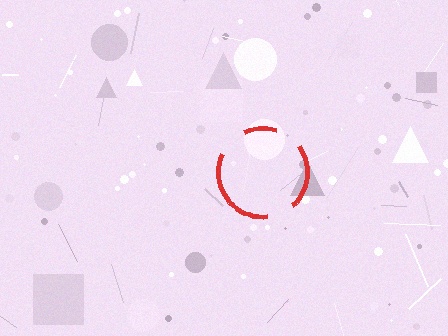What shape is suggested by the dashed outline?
The dashed outline suggests a circle.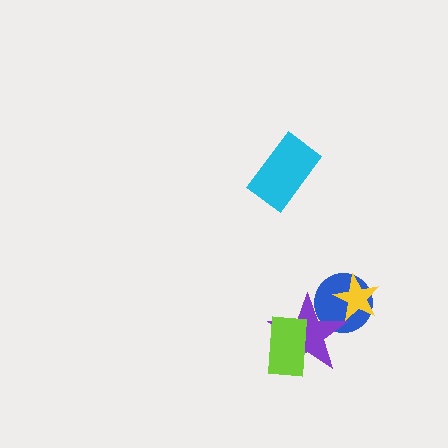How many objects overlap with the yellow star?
1 object overlaps with the yellow star.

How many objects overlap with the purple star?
2 objects overlap with the purple star.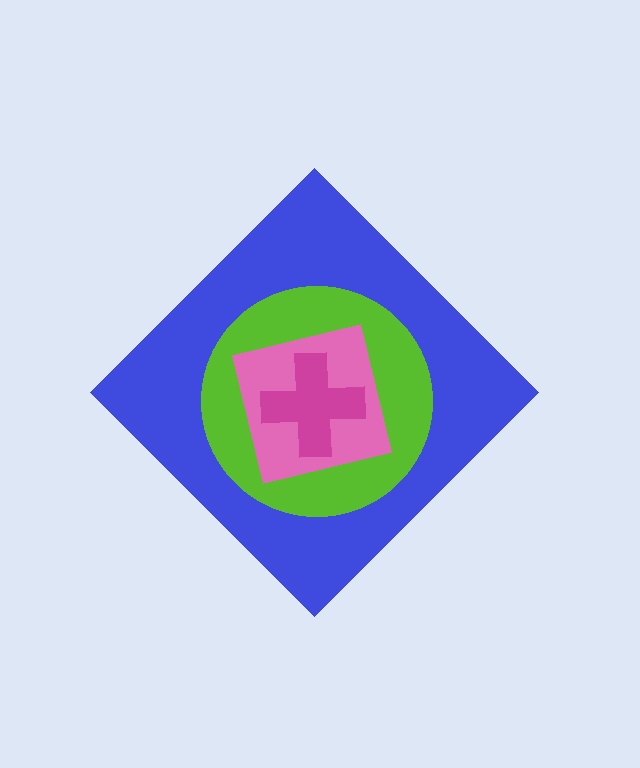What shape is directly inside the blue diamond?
The lime circle.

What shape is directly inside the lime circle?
The pink square.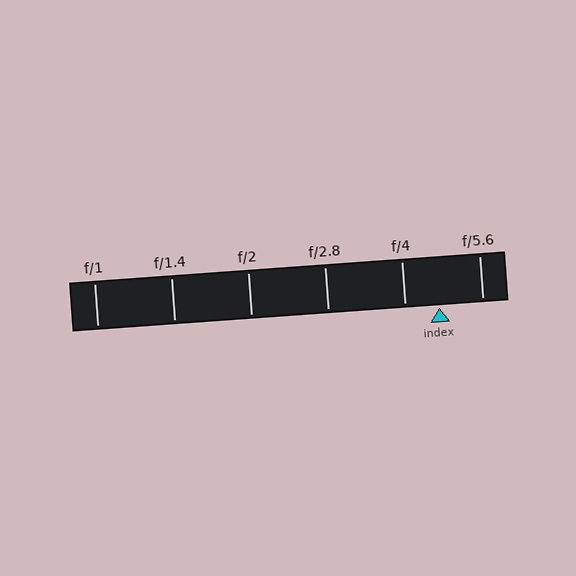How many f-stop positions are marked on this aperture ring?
There are 6 f-stop positions marked.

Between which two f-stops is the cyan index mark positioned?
The index mark is between f/4 and f/5.6.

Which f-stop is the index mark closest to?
The index mark is closest to f/4.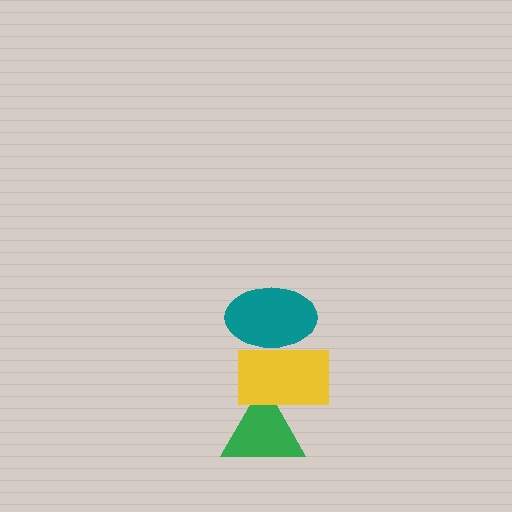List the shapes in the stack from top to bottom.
From top to bottom: the teal ellipse, the yellow rectangle, the green triangle.